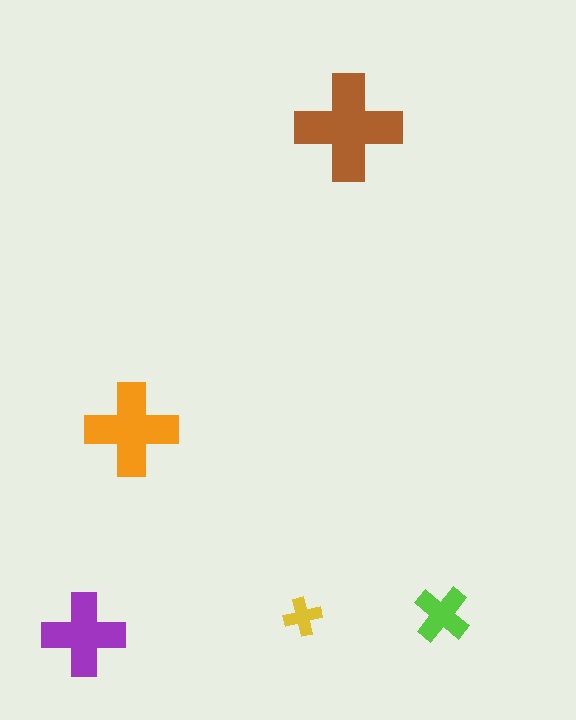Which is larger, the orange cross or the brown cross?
The brown one.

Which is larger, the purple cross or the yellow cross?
The purple one.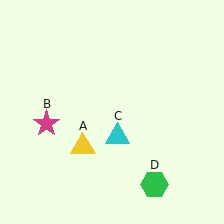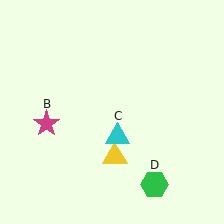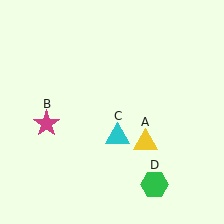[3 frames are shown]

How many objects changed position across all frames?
1 object changed position: yellow triangle (object A).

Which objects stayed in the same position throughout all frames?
Magenta star (object B) and cyan triangle (object C) and green hexagon (object D) remained stationary.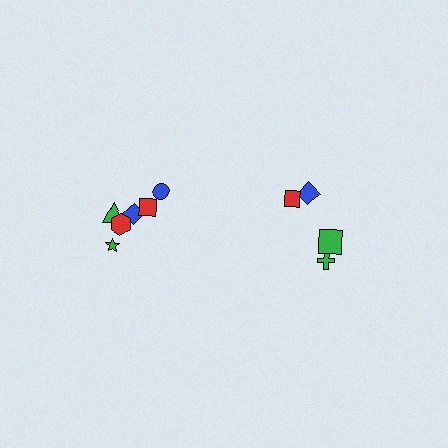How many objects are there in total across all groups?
There are 10 objects.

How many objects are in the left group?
There are 6 objects.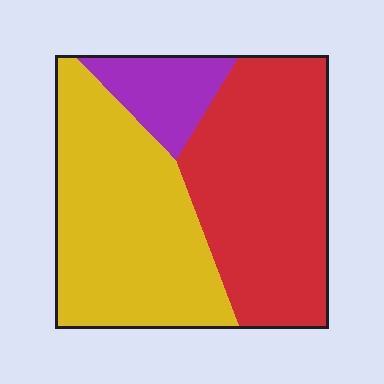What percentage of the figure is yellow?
Yellow covers around 45% of the figure.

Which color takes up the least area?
Purple, at roughly 10%.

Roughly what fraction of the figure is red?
Red takes up between a third and a half of the figure.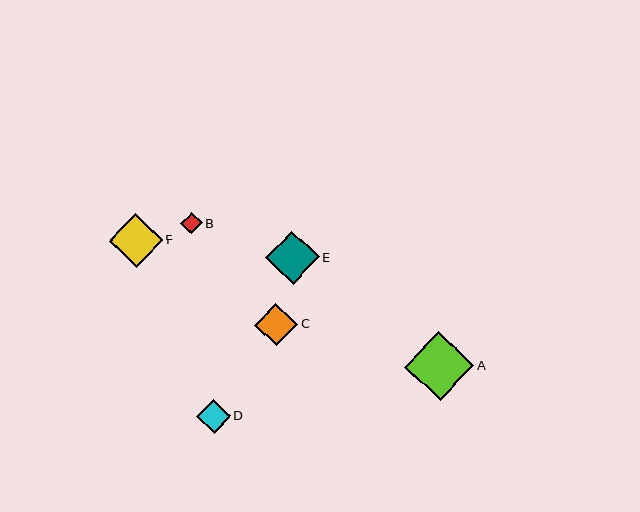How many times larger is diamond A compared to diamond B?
Diamond A is approximately 3.2 times the size of diamond B.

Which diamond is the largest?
Diamond A is the largest with a size of approximately 69 pixels.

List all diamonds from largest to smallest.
From largest to smallest: A, F, E, C, D, B.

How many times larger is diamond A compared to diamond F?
Diamond A is approximately 1.3 times the size of diamond F.